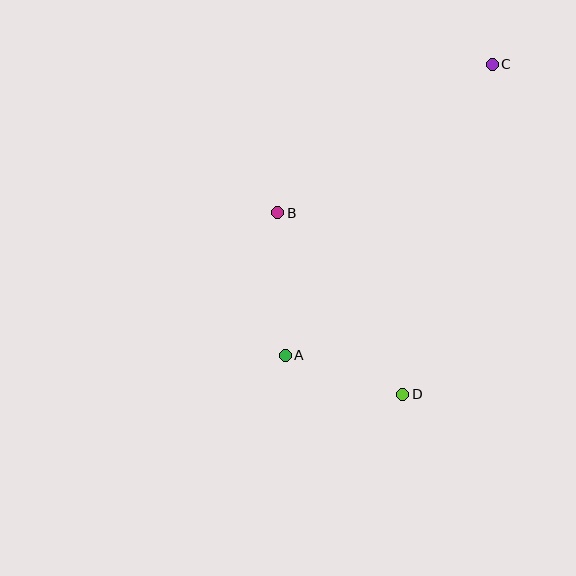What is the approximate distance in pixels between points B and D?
The distance between B and D is approximately 220 pixels.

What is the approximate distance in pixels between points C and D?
The distance between C and D is approximately 342 pixels.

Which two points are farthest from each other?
Points A and C are farthest from each other.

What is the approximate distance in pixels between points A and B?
The distance between A and B is approximately 142 pixels.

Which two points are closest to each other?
Points A and D are closest to each other.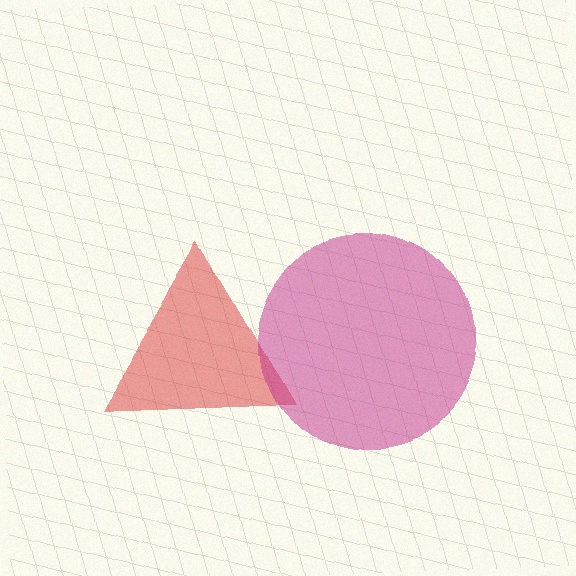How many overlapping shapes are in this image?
There are 2 overlapping shapes in the image.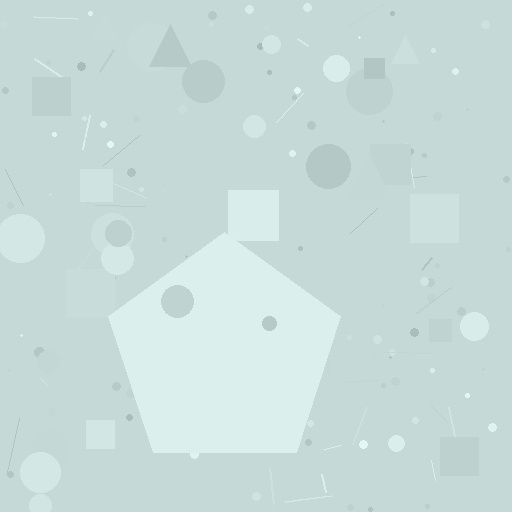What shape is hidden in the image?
A pentagon is hidden in the image.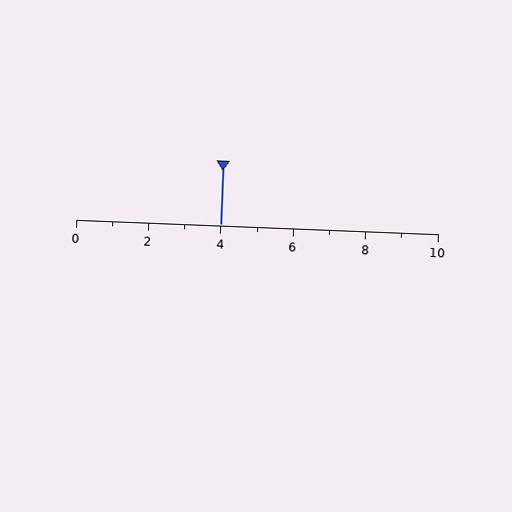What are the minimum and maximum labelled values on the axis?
The axis runs from 0 to 10.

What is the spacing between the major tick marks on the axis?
The major ticks are spaced 2 apart.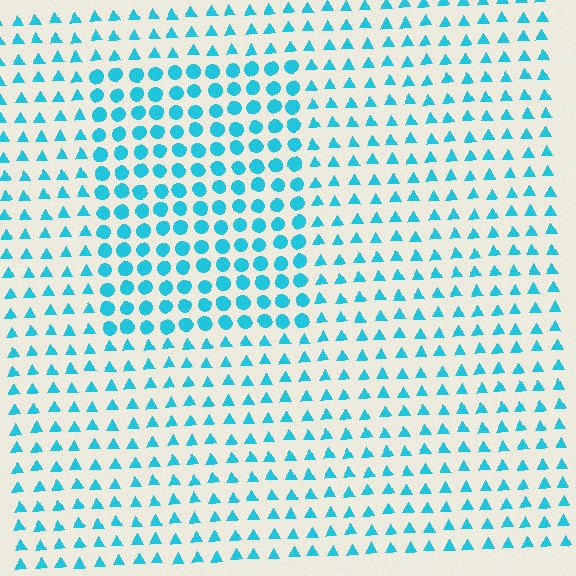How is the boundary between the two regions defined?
The boundary is defined by a change in element shape: circles inside vs. triangles outside. All elements share the same color and spacing.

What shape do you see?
I see a rectangle.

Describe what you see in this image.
The image is filled with small cyan elements arranged in a uniform grid. A rectangle-shaped region contains circles, while the surrounding area contains triangles. The boundary is defined purely by the change in element shape.